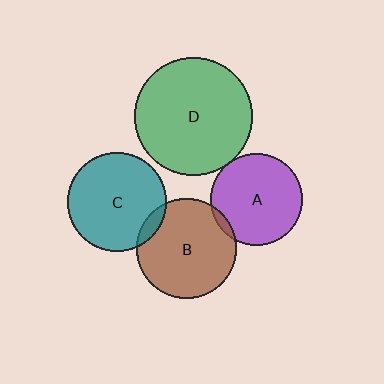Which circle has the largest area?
Circle D (green).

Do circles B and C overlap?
Yes.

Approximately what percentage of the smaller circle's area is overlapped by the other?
Approximately 5%.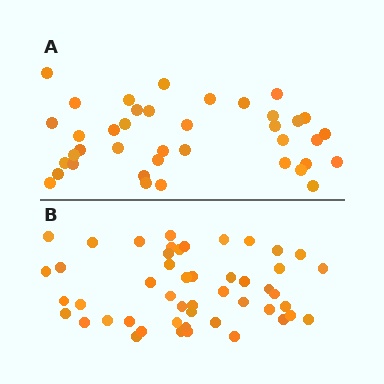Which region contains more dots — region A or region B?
Region B (the bottom region) has more dots.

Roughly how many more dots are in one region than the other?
Region B has roughly 10 or so more dots than region A.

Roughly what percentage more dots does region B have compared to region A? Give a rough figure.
About 25% more.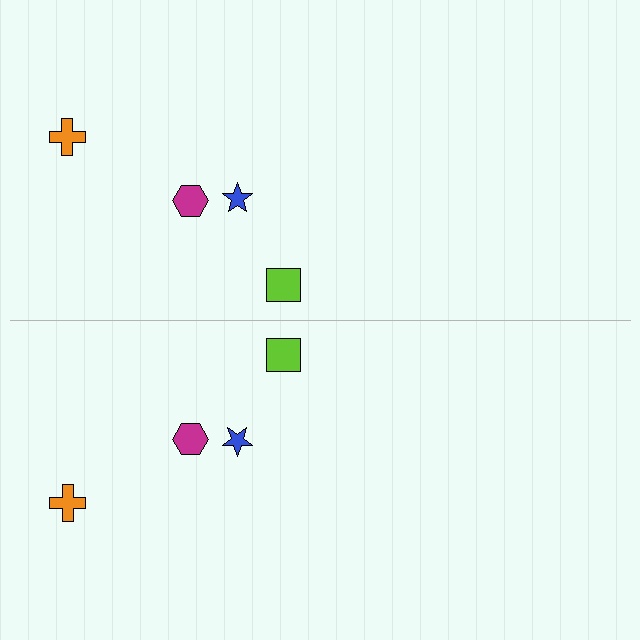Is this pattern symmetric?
Yes, this pattern has bilateral (reflection) symmetry.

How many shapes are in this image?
There are 8 shapes in this image.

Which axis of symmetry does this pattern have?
The pattern has a horizontal axis of symmetry running through the center of the image.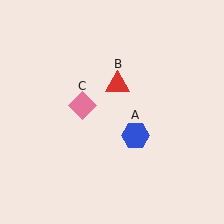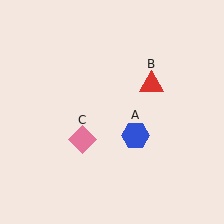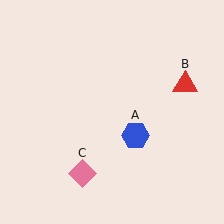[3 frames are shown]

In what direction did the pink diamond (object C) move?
The pink diamond (object C) moved down.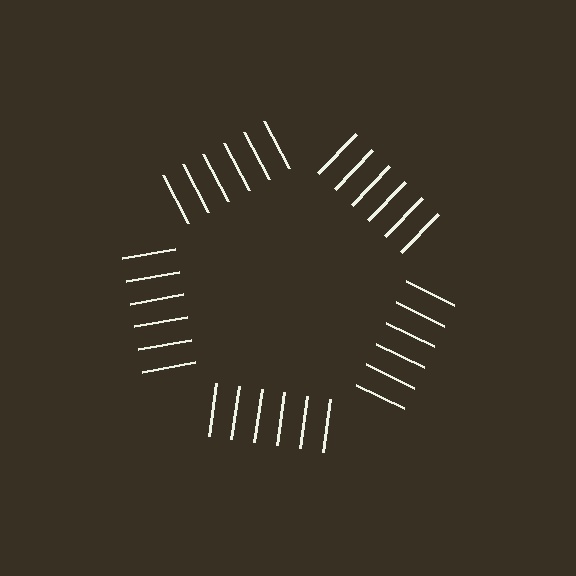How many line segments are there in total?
30 — 6 along each of the 5 edges.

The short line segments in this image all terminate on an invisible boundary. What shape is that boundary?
An illusory pentagon — the line segments terminate on its edges but no continuous stroke is drawn.